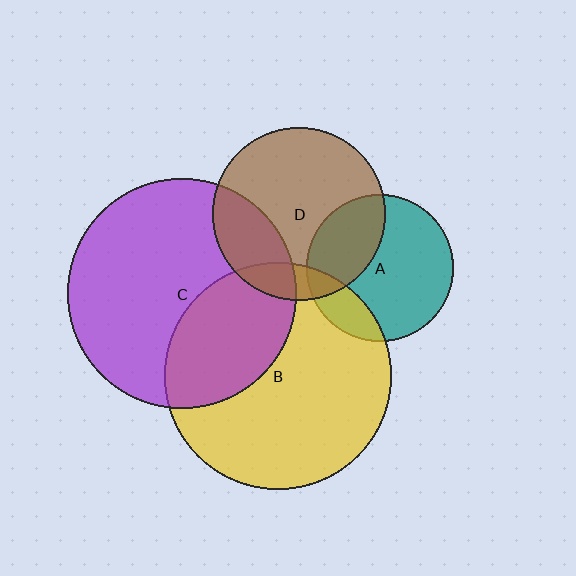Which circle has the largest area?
Circle C (purple).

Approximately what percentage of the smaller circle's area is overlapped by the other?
Approximately 35%.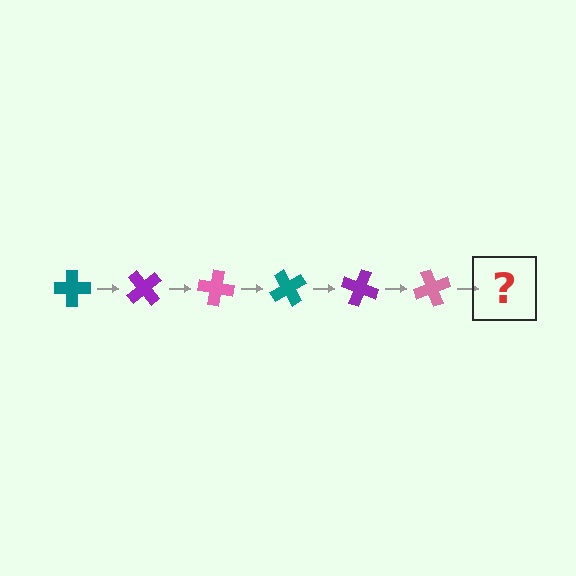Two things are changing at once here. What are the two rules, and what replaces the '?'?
The two rules are that it rotates 50 degrees each step and the color cycles through teal, purple, and pink. The '?' should be a teal cross, rotated 300 degrees from the start.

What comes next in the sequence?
The next element should be a teal cross, rotated 300 degrees from the start.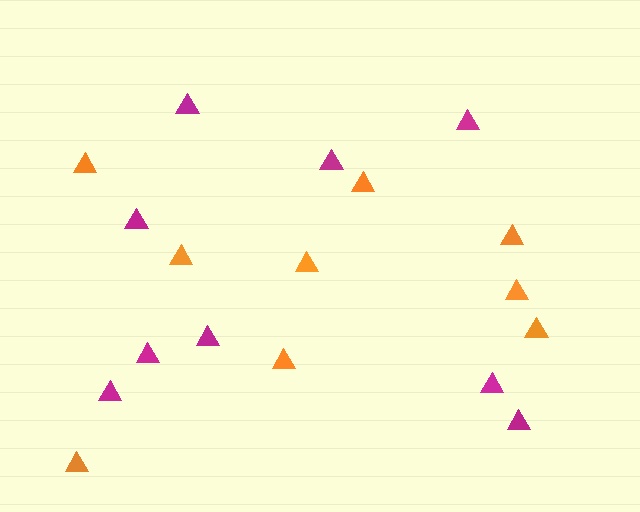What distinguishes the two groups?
There are 2 groups: one group of magenta triangles (9) and one group of orange triangles (9).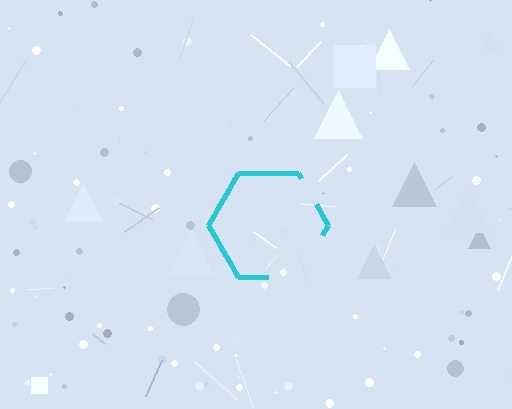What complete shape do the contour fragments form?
The contour fragments form a hexagon.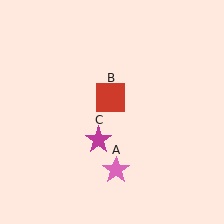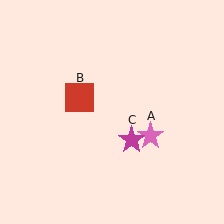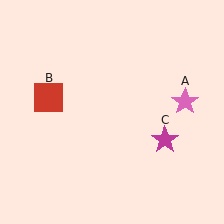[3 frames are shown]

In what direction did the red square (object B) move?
The red square (object B) moved left.